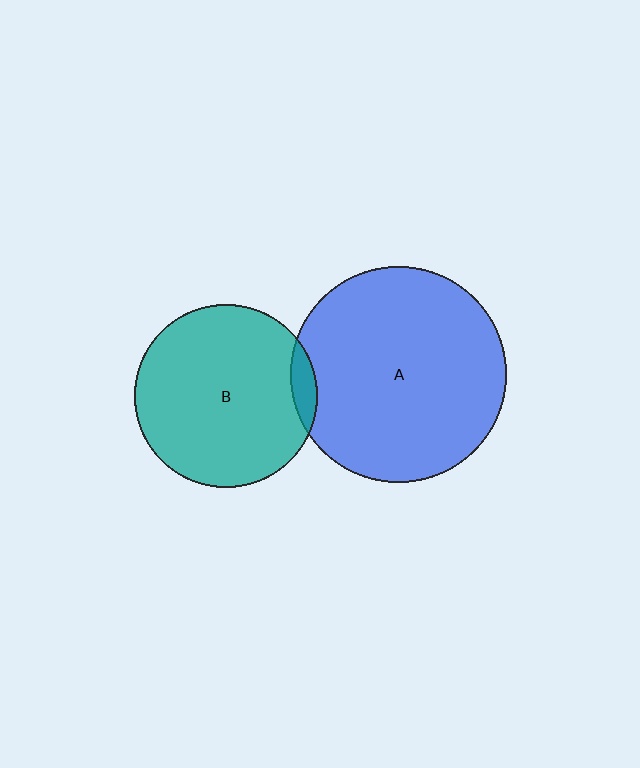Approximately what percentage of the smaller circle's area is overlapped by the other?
Approximately 5%.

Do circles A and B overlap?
Yes.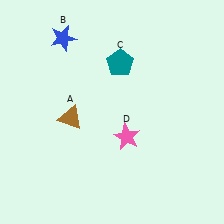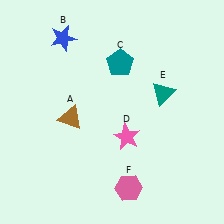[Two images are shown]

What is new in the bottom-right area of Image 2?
A pink hexagon (F) was added in the bottom-right area of Image 2.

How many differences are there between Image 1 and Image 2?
There are 2 differences between the two images.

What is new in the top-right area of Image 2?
A teal triangle (E) was added in the top-right area of Image 2.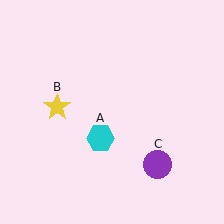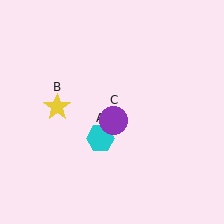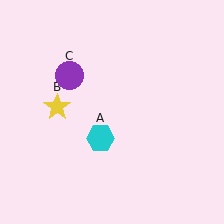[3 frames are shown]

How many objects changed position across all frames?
1 object changed position: purple circle (object C).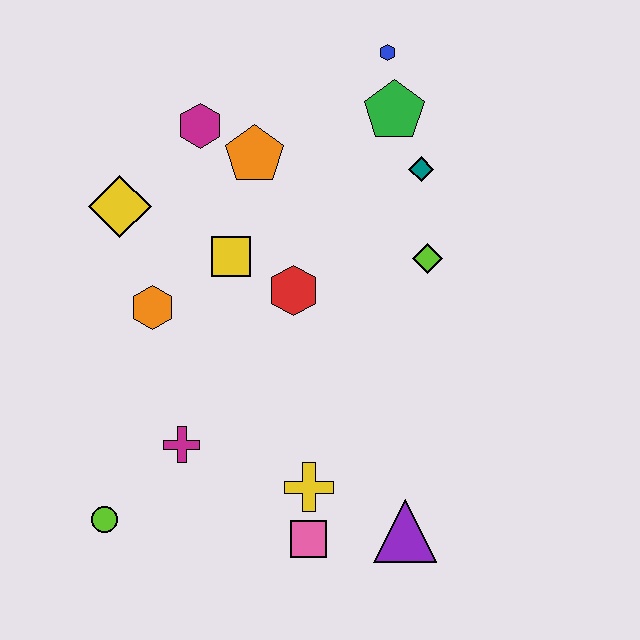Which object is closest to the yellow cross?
The pink square is closest to the yellow cross.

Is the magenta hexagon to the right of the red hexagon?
No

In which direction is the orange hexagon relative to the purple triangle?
The orange hexagon is to the left of the purple triangle.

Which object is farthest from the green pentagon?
The lime circle is farthest from the green pentagon.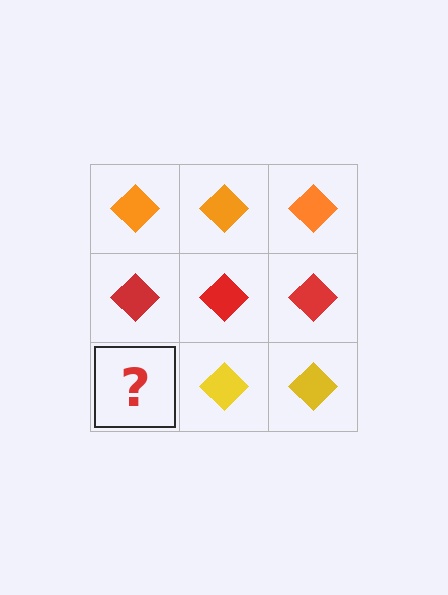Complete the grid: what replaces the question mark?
The question mark should be replaced with a yellow diamond.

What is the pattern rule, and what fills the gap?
The rule is that each row has a consistent color. The gap should be filled with a yellow diamond.